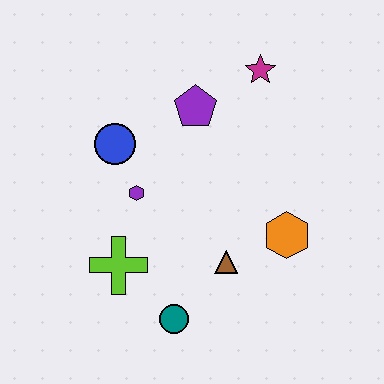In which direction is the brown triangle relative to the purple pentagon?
The brown triangle is below the purple pentagon.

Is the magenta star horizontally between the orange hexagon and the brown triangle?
Yes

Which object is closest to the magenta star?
The purple pentagon is closest to the magenta star.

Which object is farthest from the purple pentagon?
The teal circle is farthest from the purple pentagon.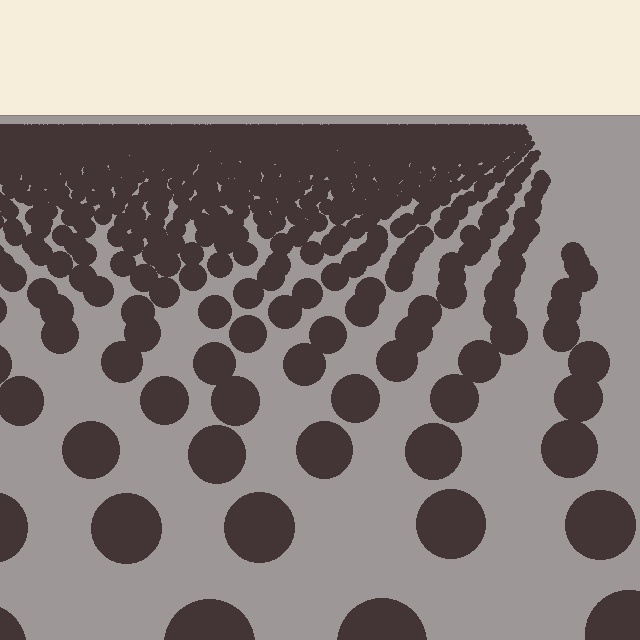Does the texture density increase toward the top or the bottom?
Density increases toward the top.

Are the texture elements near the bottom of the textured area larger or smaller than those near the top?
Larger. Near the bottom, elements are closer to the viewer and appear at a bigger on-screen size.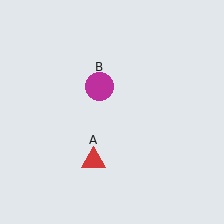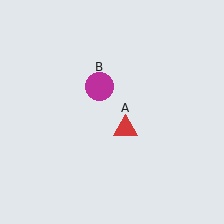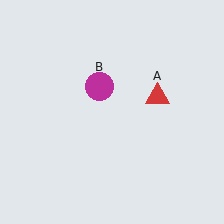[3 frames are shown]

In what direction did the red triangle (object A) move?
The red triangle (object A) moved up and to the right.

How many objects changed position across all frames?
1 object changed position: red triangle (object A).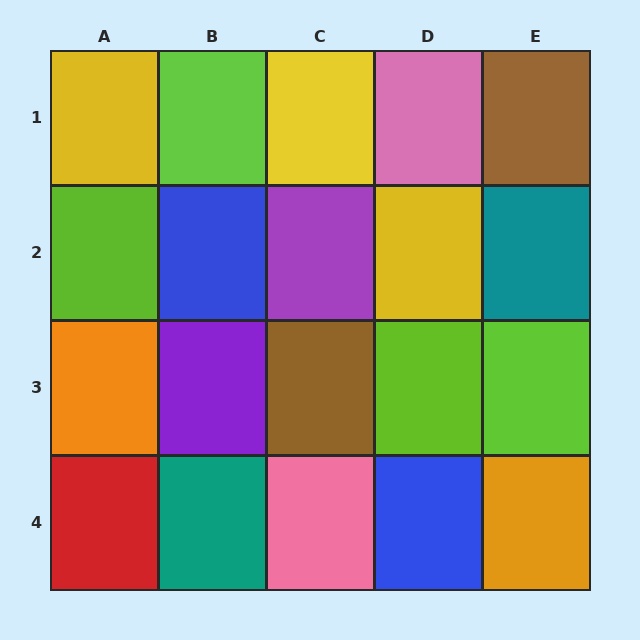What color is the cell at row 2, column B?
Blue.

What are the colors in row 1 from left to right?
Yellow, lime, yellow, pink, brown.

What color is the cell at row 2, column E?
Teal.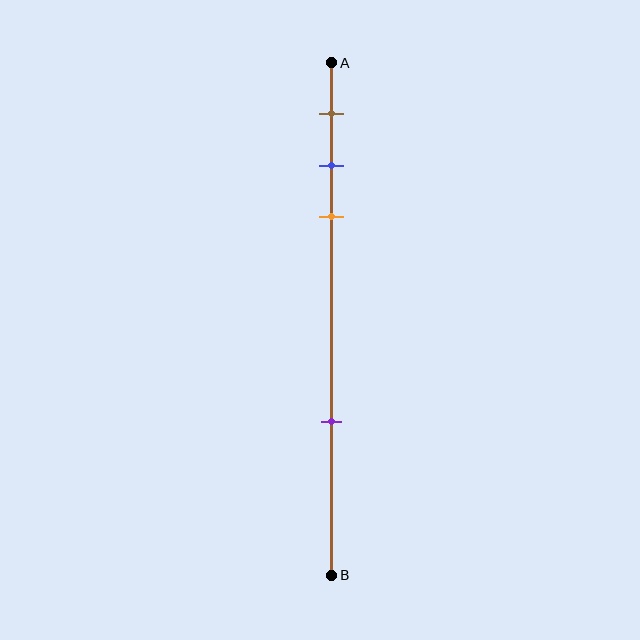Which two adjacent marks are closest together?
The blue and orange marks are the closest adjacent pair.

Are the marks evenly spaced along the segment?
No, the marks are not evenly spaced.